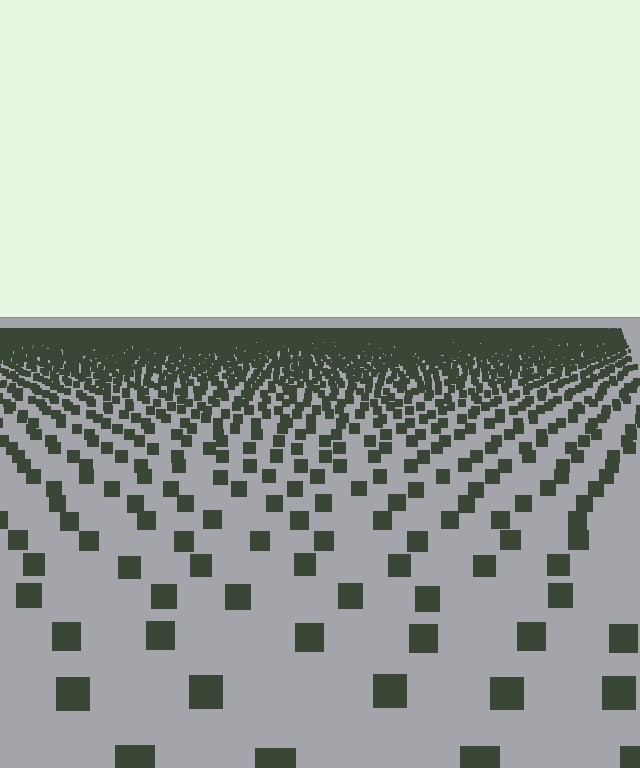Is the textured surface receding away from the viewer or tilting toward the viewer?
The surface is receding away from the viewer. Texture elements get smaller and denser toward the top.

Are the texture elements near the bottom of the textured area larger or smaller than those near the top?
Larger. Near the bottom, elements are closer to the viewer and appear at a bigger on-screen size.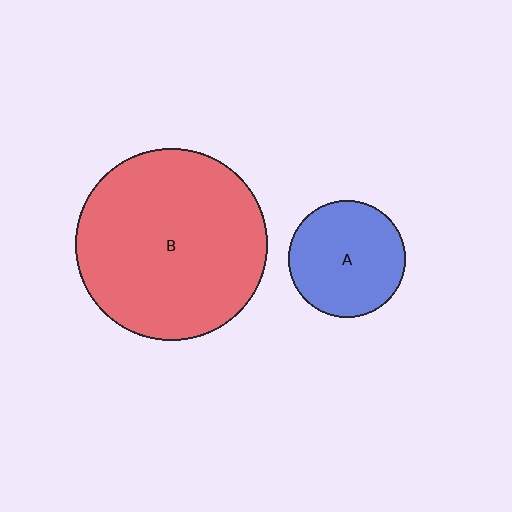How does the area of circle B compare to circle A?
Approximately 2.7 times.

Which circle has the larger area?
Circle B (red).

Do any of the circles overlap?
No, none of the circles overlap.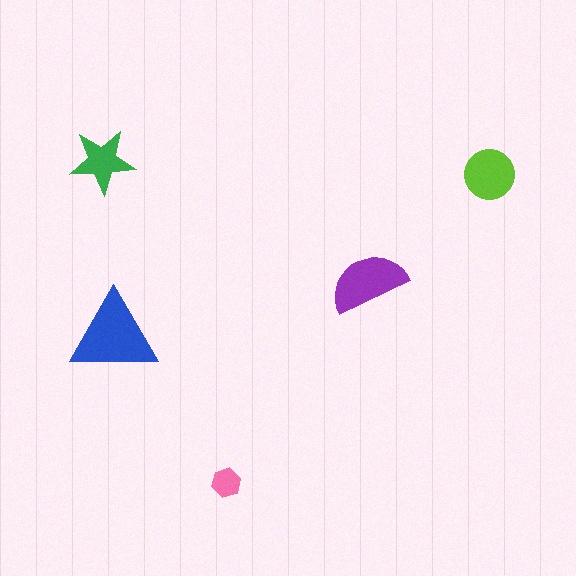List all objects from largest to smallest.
The blue triangle, the purple semicircle, the lime circle, the green star, the pink hexagon.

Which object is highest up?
The green star is topmost.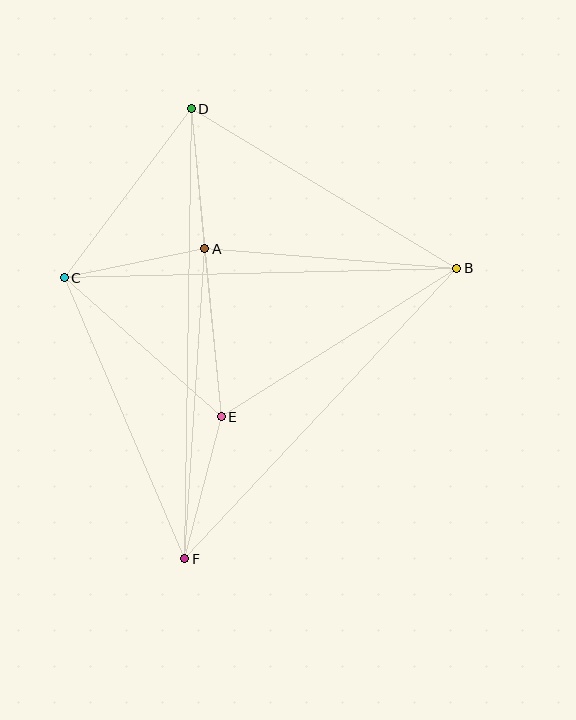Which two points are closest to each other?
Points A and D are closest to each other.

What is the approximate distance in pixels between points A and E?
The distance between A and E is approximately 169 pixels.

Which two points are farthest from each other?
Points D and F are farthest from each other.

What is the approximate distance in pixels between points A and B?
The distance between A and B is approximately 252 pixels.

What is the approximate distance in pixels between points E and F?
The distance between E and F is approximately 146 pixels.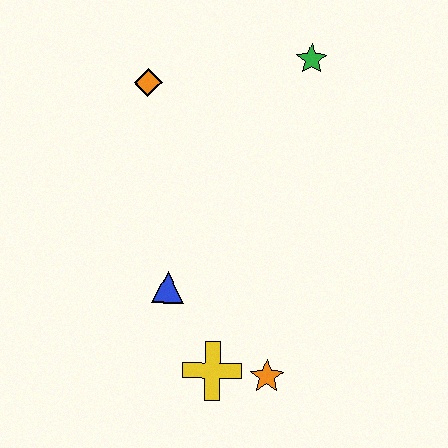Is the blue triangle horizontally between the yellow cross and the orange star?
No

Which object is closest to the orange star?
The yellow cross is closest to the orange star.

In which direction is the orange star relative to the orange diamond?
The orange star is below the orange diamond.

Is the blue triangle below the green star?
Yes